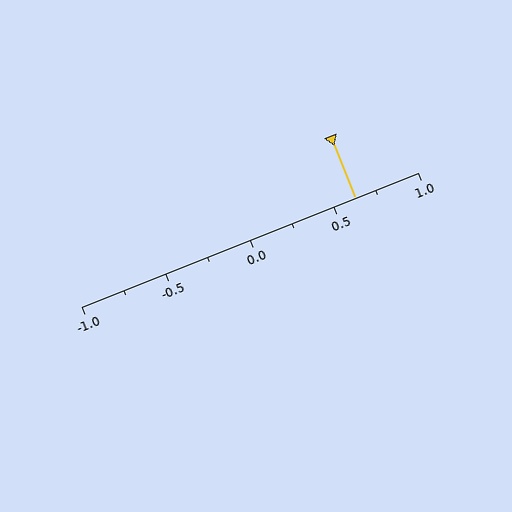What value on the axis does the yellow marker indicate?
The marker indicates approximately 0.62.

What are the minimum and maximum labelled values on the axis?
The axis runs from -1.0 to 1.0.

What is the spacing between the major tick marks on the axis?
The major ticks are spaced 0.5 apart.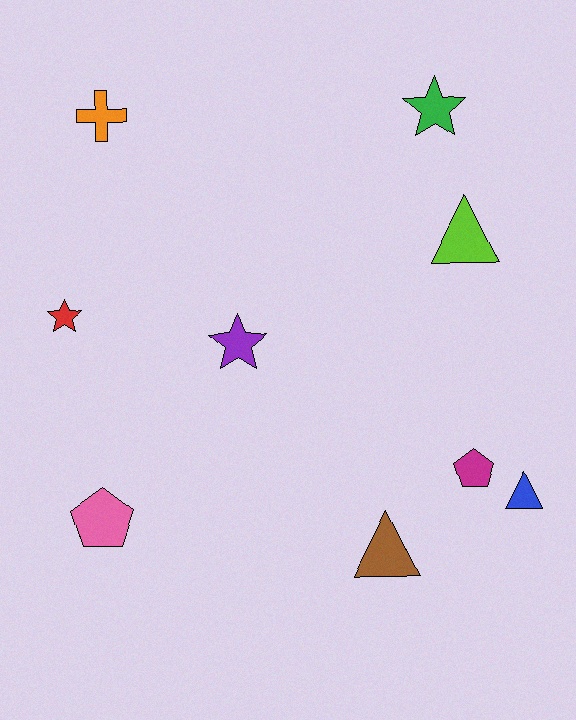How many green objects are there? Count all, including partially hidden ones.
There is 1 green object.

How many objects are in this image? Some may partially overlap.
There are 9 objects.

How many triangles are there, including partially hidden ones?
There are 3 triangles.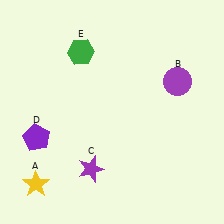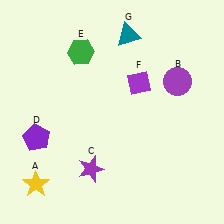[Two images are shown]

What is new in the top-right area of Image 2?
A purple diamond (F) was added in the top-right area of Image 2.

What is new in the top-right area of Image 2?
A teal triangle (G) was added in the top-right area of Image 2.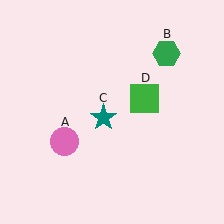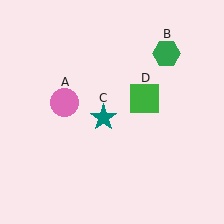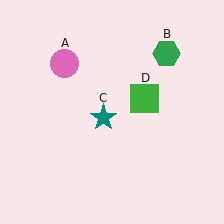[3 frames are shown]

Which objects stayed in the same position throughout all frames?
Green hexagon (object B) and teal star (object C) and green square (object D) remained stationary.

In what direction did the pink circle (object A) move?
The pink circle (object A) moved up.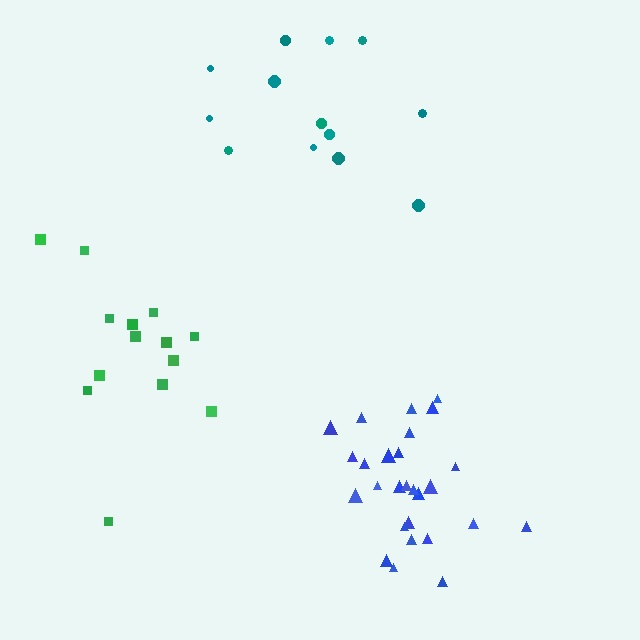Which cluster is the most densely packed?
Blue.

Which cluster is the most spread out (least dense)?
Teal.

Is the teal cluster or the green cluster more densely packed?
Green.